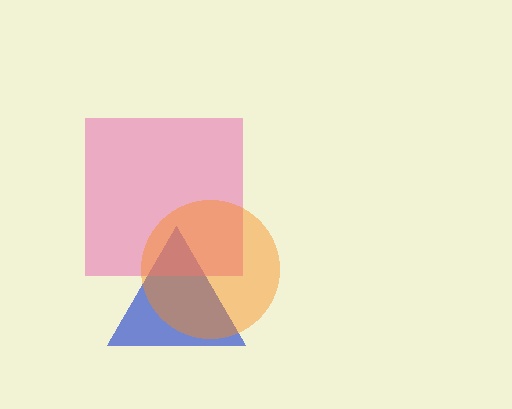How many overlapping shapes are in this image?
There are 3 overlapping shapes in the image.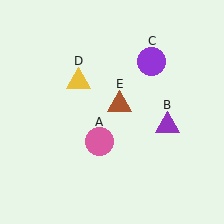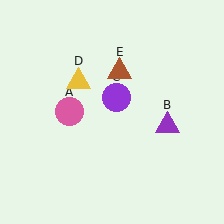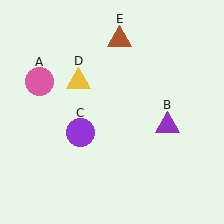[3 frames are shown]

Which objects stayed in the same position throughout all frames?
Purple triangle (object B) and yellow triangle (object D) remained stationary.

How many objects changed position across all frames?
3 objects changed position: pink circle (object A), purple circle (object C), brown triangle (object E).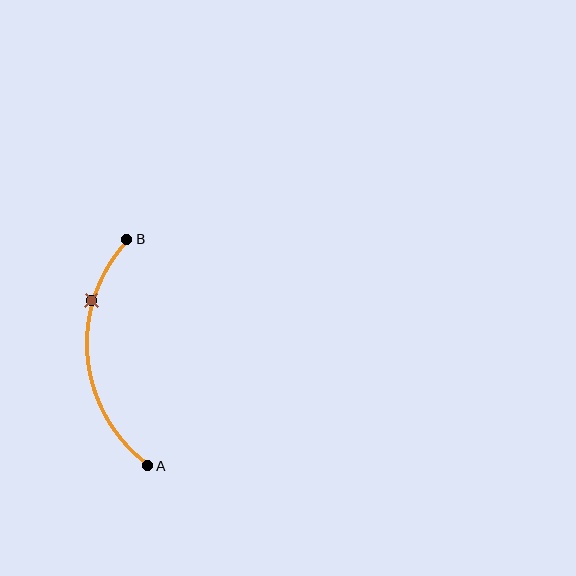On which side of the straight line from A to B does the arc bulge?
The arc bulges to the left of the straight line connecting A and B.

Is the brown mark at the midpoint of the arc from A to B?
No. The brown mark lies on the arc but is closer to endpoint B. The arc midpoint would be at the point on the curve equidistant along the arc from both A and B.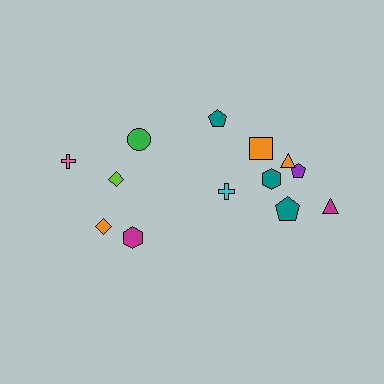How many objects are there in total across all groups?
There are 13 objects.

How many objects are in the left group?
There are 5 objects.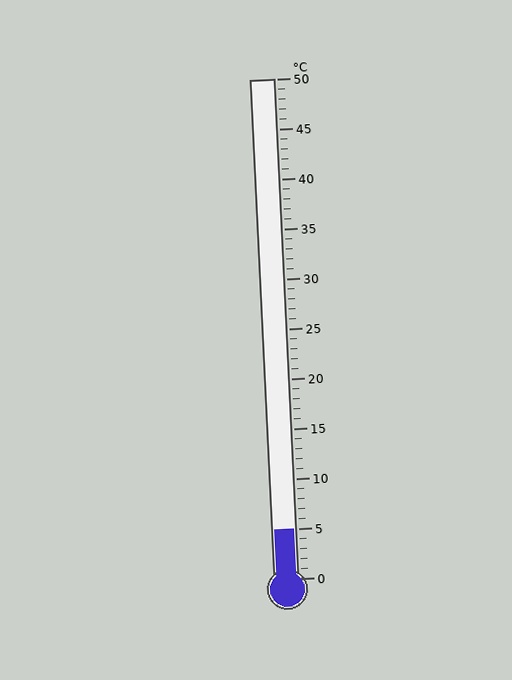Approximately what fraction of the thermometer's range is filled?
The thermometer is filled to approximately 10% of its range.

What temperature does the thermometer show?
The thermometer shows approximately 5°C.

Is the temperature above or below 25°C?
The temperature is below 25°C.